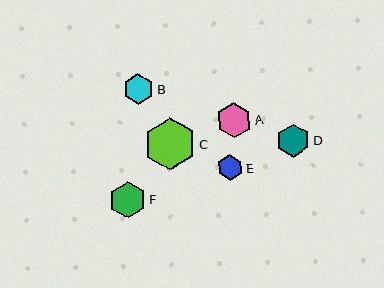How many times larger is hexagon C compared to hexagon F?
Hexagon C is approximately 1.4 times the size of hexagon F.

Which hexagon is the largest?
Hexagon C is the largest with a size of approximately 52 pixels.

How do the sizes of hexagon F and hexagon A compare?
Hexagon F and hexagon A are approximately the same size.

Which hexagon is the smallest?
Hexagon E is the smallest with a size of approximately 25 pixels.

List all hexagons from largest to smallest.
From largest to smallest: C, F, A, D, B, E.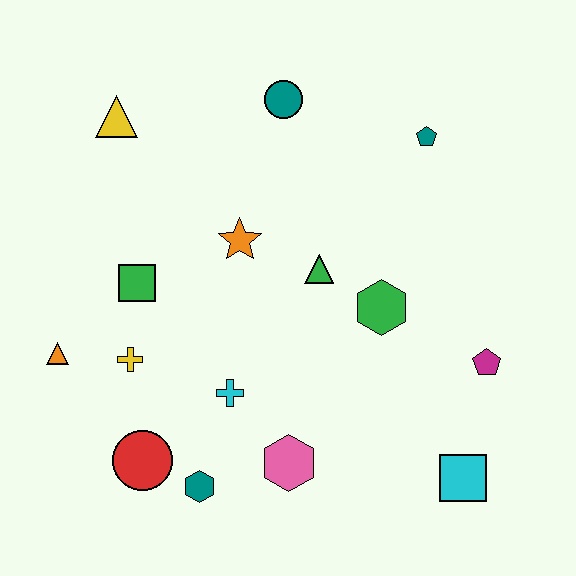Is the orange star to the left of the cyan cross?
No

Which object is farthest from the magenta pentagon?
The yellow triangle is farthest from the magenta pentagon.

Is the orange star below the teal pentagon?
Yes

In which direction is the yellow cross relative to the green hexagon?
The yellow cross is to the left of the green hexagon.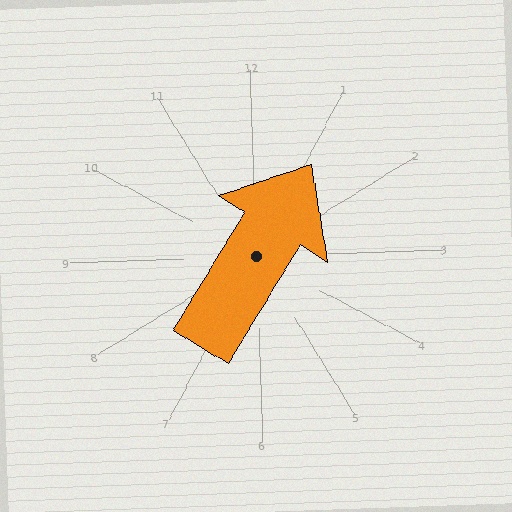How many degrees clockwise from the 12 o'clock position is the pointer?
Approximately 33 degrees.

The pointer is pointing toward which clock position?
Roughly 1 o'clock.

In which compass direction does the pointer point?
Northeast.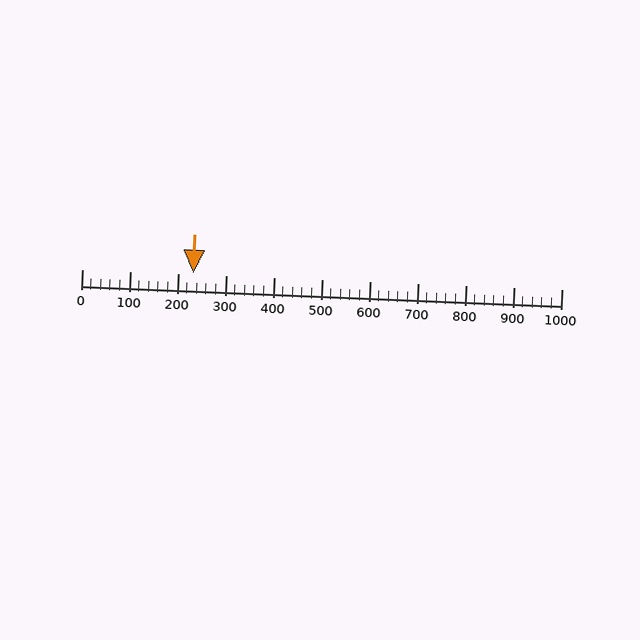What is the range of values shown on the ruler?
The ruler shows values from 0 to 1000.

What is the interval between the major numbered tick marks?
The major tick marks are spaced 100 units apart.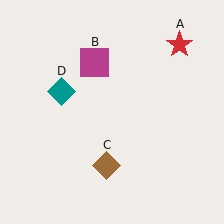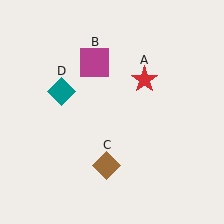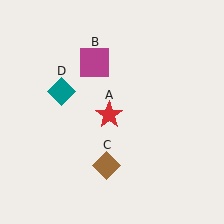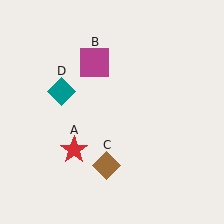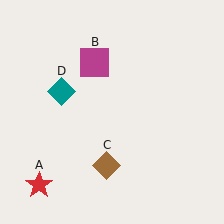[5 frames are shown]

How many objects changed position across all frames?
1 object changed position: red star (object A).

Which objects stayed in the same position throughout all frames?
Magenta square (object B) and brown diamond (object C) and teal diamond (object D) remained stationary.